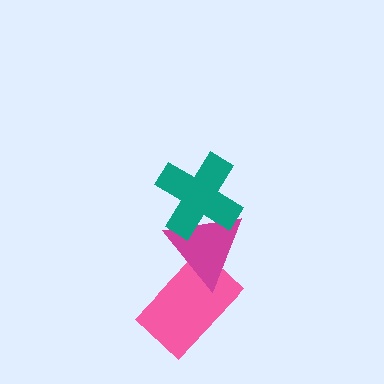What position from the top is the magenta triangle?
The magenta triangle is 2nd from the top.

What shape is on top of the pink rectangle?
The magenta triangle is on top of the pink rectangle.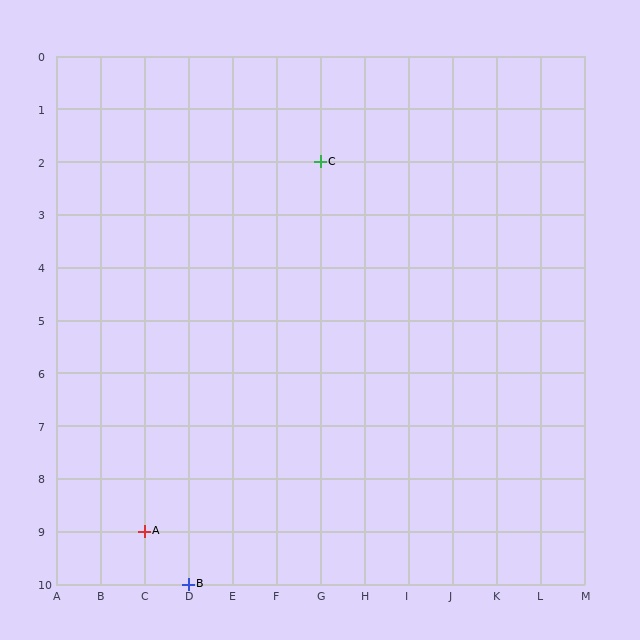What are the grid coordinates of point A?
Point A is at grid coordinates (C, 9).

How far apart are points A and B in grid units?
Points A and B are 1 column and 1 row apart (about 1.4 grid units diagonally).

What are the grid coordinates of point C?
Point C is at grid coordinates (G, 2).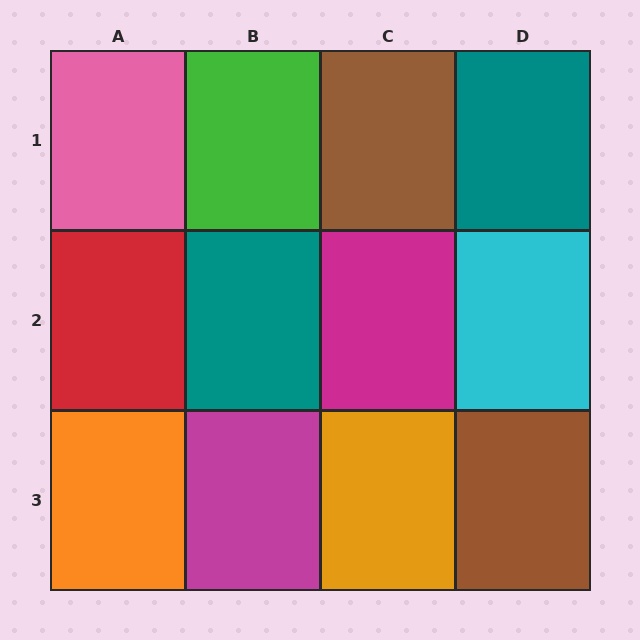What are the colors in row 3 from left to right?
Orange, magenta, orange, brown.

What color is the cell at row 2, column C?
Magenta.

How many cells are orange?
2 cells are orange.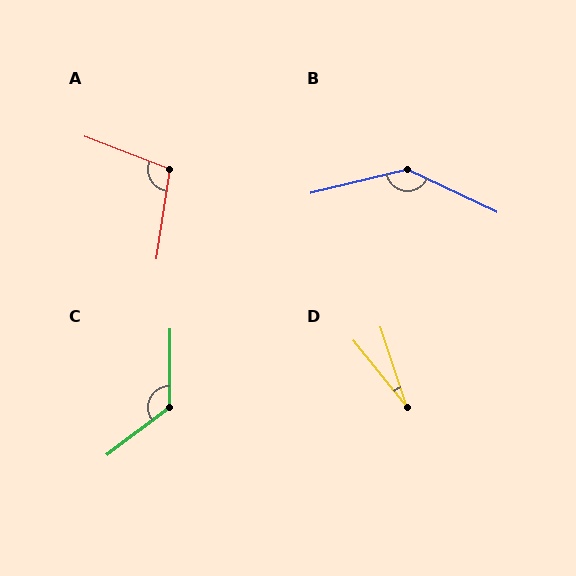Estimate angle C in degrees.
Approximately 127 degrees.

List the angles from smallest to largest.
D (20°), A (102°), C (127°), B (142°).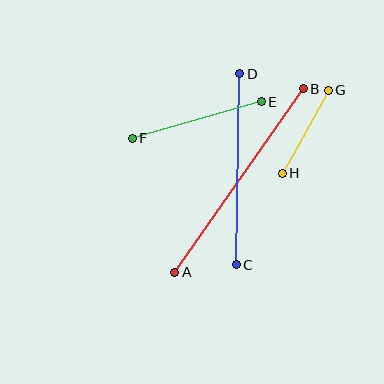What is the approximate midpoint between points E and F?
The midpoint is at approximately (197, 120) pixels.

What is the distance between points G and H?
The distance is approximately 95 pixels.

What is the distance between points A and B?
The distance is approximately 224 pixels.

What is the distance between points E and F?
The distance is approximately 134 pixels.